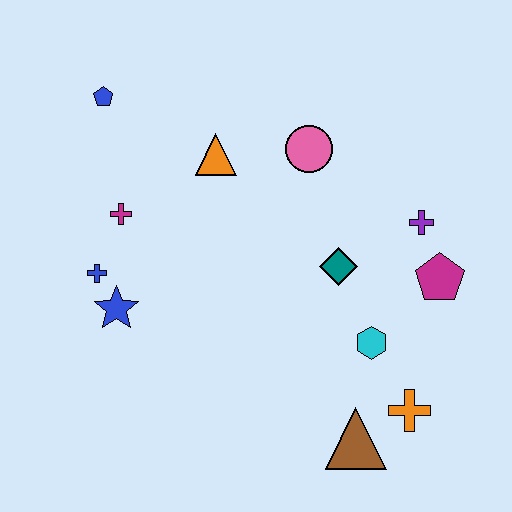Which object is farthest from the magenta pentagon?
The blue pentagon is farthest from the magenta pentagon.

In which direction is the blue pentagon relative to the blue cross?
The blue pentagon is above the blue cross.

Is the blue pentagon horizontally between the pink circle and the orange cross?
No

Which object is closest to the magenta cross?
The blue cross is closest to the magenta cross.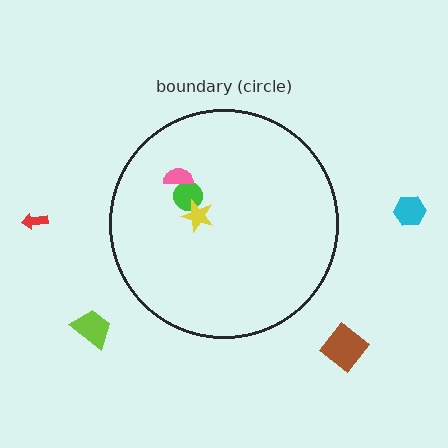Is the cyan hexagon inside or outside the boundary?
Outside.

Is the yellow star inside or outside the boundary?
Inside.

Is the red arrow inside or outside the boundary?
Outside.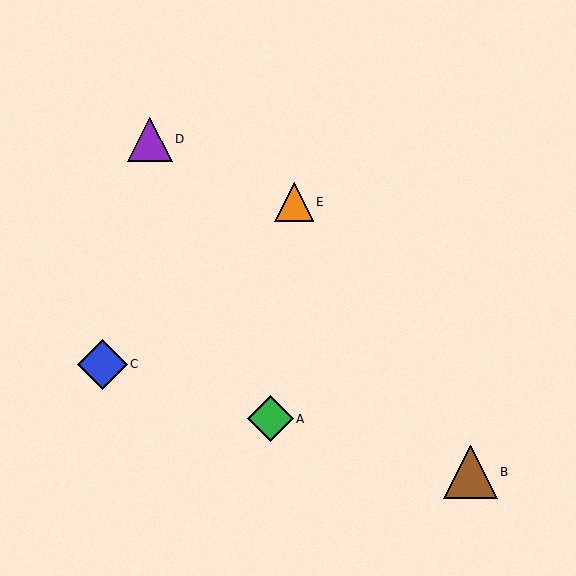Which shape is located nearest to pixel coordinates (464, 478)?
The brown triangle (labeled B) at (471, 472) is nearest to that location.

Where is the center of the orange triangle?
The center of the orange triangle is at (294, 202).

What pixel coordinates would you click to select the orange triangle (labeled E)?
Click at (294, 202) to select the orange triangle E.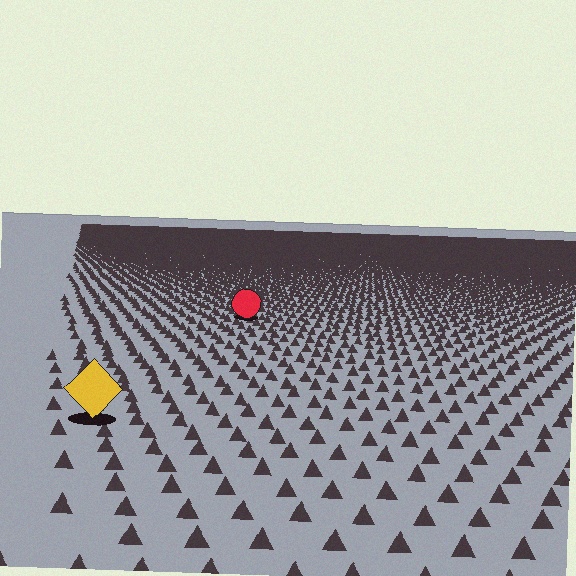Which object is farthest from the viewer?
The red circle is farthest from the viewer. It appears smaller and the ground texture around it is denser.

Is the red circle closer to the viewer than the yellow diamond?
No. The yellow diamond is closer — you can tell from the texture gradient: the ground texture is coarser near it.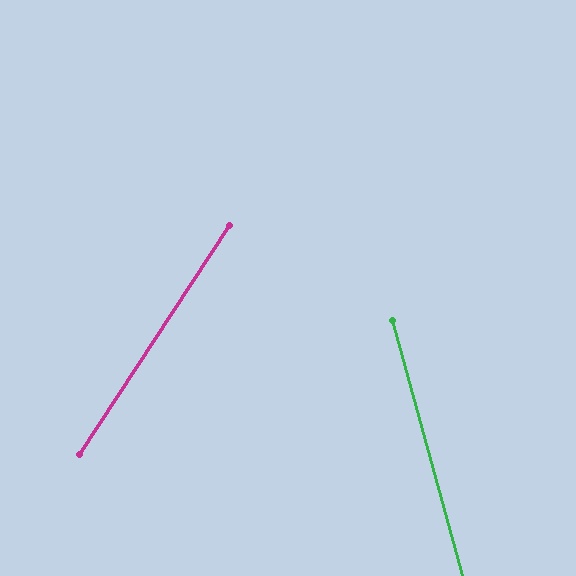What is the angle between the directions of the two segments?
Approximately 49 degrees.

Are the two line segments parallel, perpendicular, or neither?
Neither parallel nor perpendicular — they differ by about 49°.